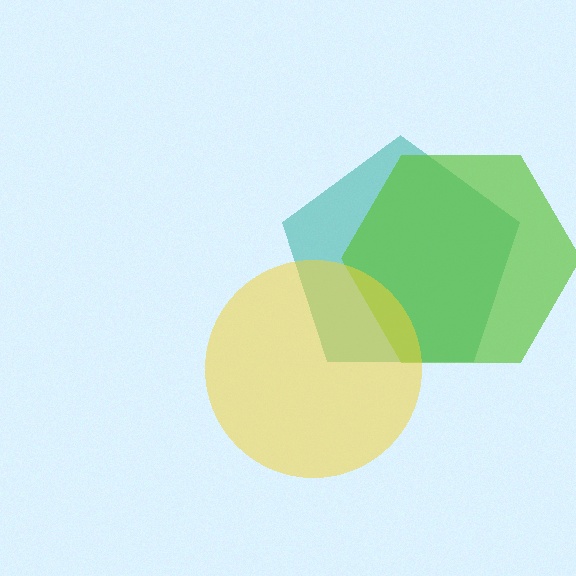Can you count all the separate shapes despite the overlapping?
Yes, there are 3 separate shapes.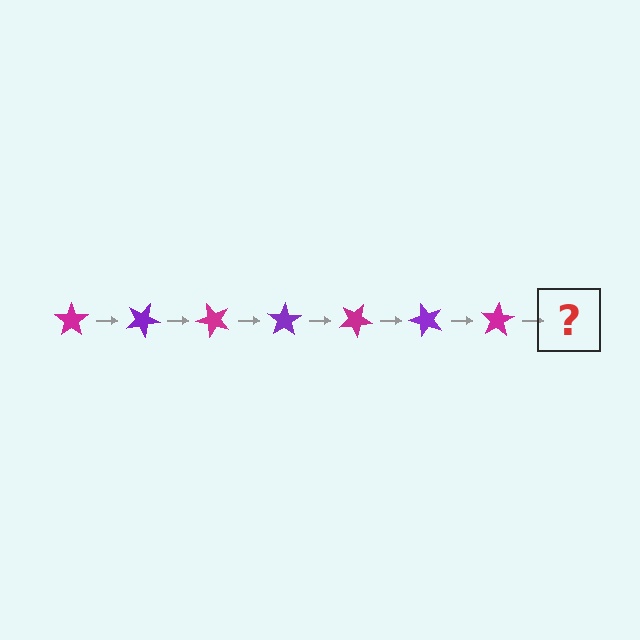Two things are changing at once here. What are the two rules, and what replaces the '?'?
The two rules are that it rotates 25 degrees each step and the color cycles through magenta and purple. The '?' should be a purple star, rotated 175 degrees from the start.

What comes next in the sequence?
The next element should be a purple star, rotated 175 degrees from the start.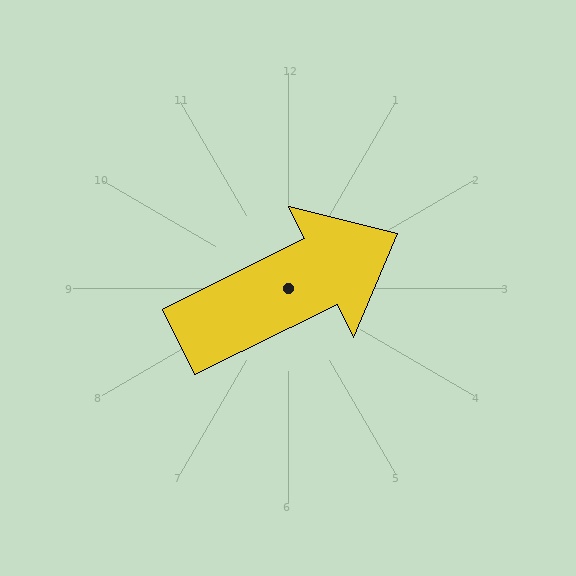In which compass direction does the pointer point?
Northeast.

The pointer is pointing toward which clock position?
Roughly 2 o'clock.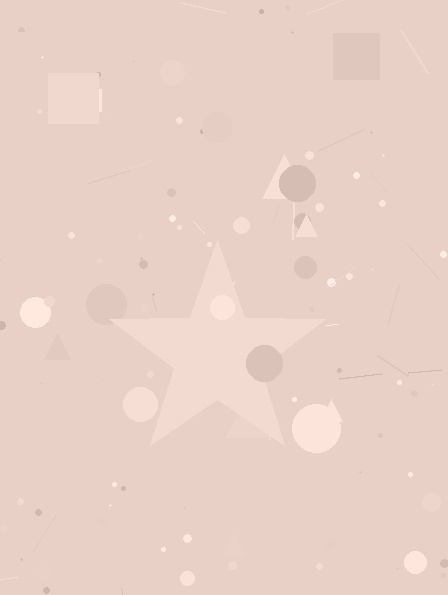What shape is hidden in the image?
A star is hidden in the image.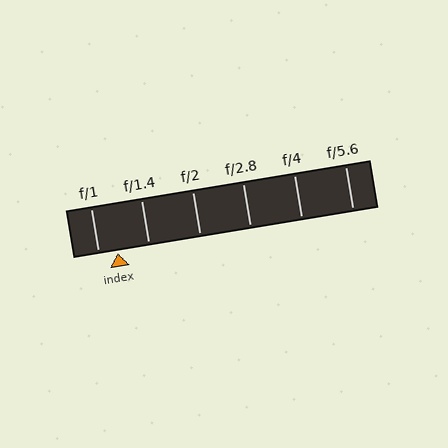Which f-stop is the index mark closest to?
The index mark is closest to f/1.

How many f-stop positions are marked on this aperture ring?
There are 6 f-stop positions marked.